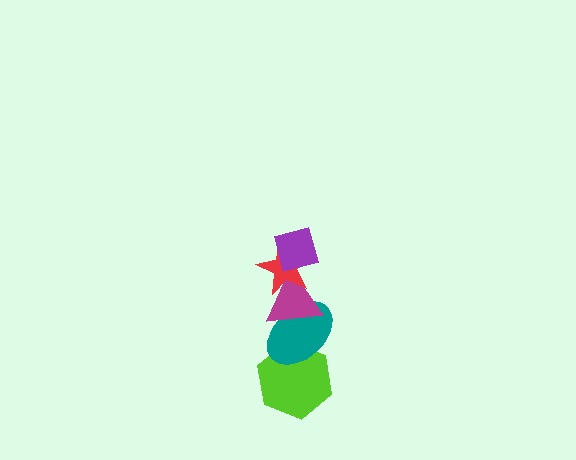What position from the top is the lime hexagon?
The lime hexagon is 5th from the top.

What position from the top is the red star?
The red star is 2nd from the top.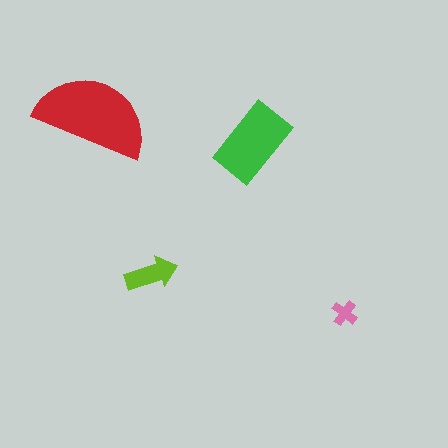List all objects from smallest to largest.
The pink cross, the lime arrow, the green rectangle, the red semicircle.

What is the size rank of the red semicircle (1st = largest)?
1st.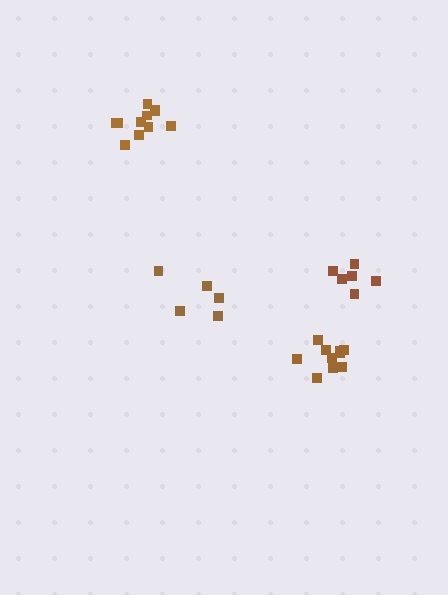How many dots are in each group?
Group 1: 6 dots, Group 2: 10 dots, Group 3: 5 dots, Group 4: 11 dots (32 total).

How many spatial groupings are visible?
There are 4 spatial groupings.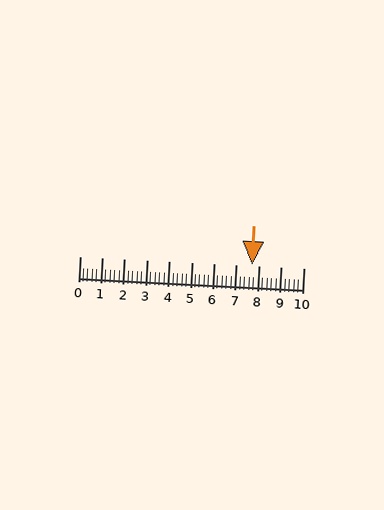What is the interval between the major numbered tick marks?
The major tick marks are spaced 1 units apart.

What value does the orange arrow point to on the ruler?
The orange arrow points to approximately 7.7.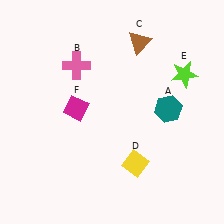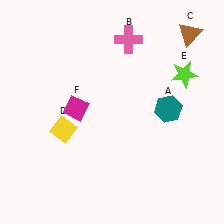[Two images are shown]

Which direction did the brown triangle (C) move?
The brown triangle (C) moved right.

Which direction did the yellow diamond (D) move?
The yellow diamond (D) moved left.